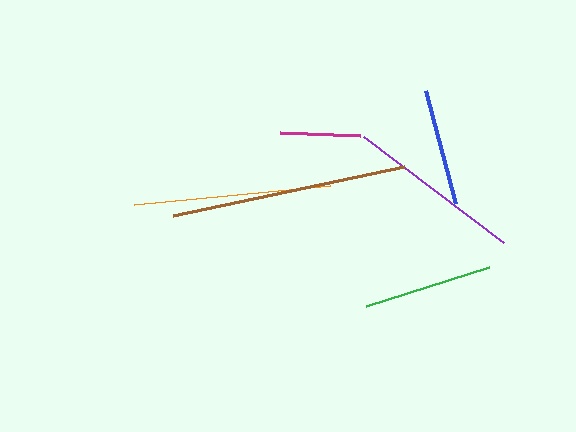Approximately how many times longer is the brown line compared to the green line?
The brown line is approximately 1.8 times the length of the green line.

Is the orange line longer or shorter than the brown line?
The brown line is longer than the orange line.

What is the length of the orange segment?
The orange segment is approximately 197 pixels long.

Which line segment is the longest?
The brown line is the longest at approximately 236 pixels.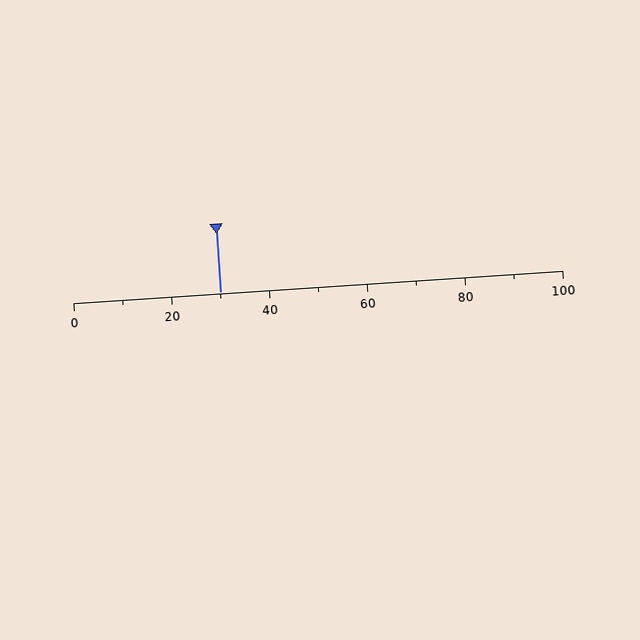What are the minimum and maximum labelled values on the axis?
The axis runs from 0 to 100.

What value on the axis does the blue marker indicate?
The marker indicates approximately 30.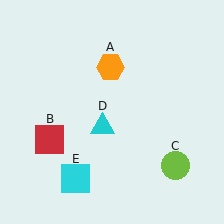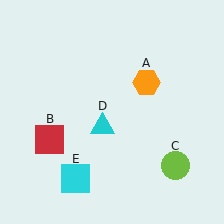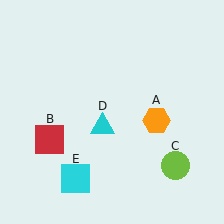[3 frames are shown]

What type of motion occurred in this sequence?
The orange hexagon (object A) rotated clockwise around the center of the scene.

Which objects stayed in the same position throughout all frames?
Red square (object B) and lime circle (object C) and cyan triangle (object D) and cyan square (object E) remained stationary.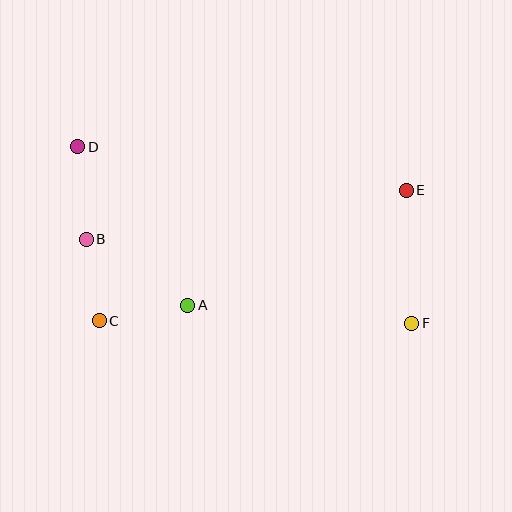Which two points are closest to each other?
Points B and C are closest to each other.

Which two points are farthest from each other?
Points D and F are farthest from each other.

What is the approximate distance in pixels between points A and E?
The distance between A and E is approximately 247 pixels.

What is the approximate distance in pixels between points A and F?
The distance between A and F is approximately 225 pixels.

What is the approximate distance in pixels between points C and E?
The distance between C and E is approximately 334 pixels.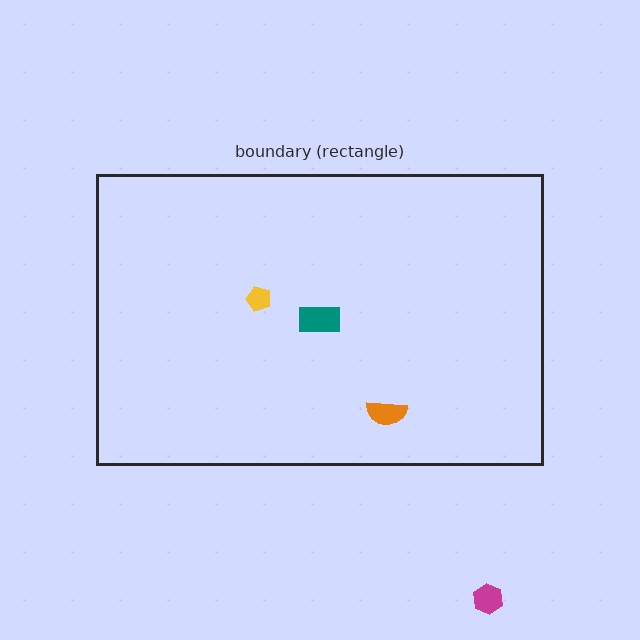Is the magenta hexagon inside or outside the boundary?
Outside.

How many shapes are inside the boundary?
3 inside, 1 outside.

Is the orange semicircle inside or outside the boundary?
Inside.